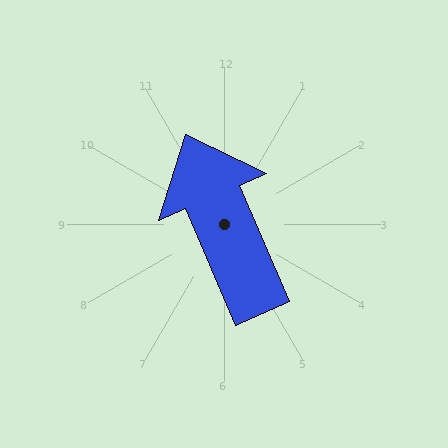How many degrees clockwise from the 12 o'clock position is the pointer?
Approximately 337 degrees.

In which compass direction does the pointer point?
Northwest.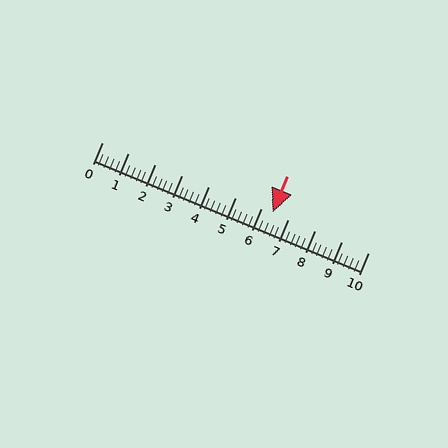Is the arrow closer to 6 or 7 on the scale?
The arrow is closer to 6.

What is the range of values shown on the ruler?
The ruler shows values from 0 to 10.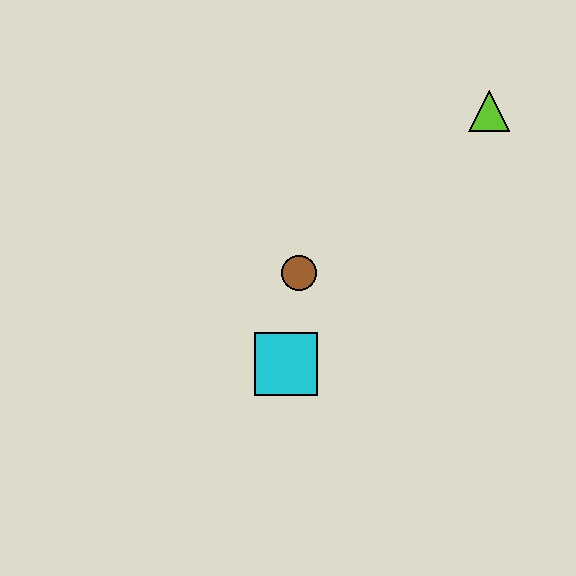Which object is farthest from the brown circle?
The lime triangle is farthest from the brown circle.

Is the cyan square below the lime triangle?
Yes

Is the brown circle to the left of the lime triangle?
Yes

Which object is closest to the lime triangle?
The brown circle is closest to the lime triangle.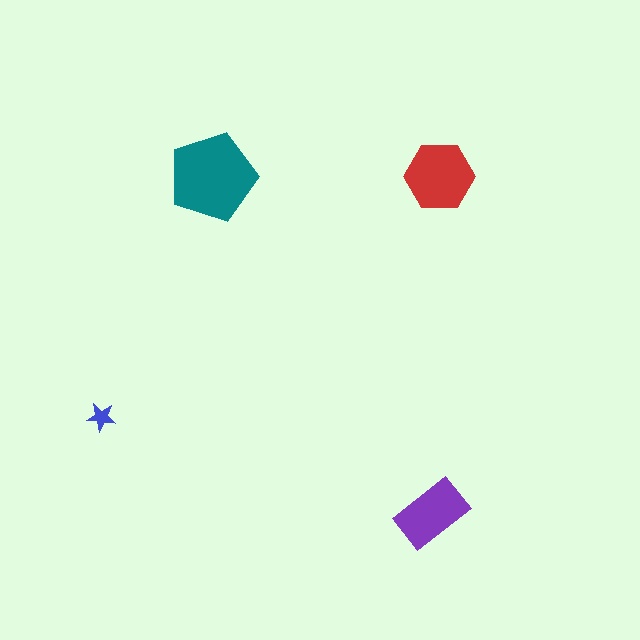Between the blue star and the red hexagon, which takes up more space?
The red hexagon.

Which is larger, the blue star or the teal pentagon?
The teal pentagon.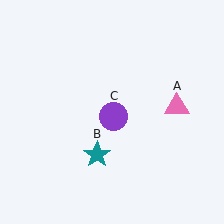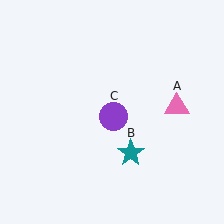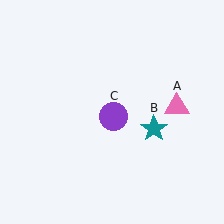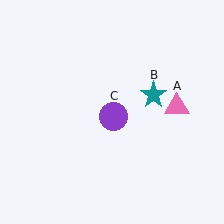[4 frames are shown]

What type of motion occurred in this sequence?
The teal star (object B) rotated counterclockwise around the center of the scene.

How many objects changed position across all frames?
1 object changed position: teal star (object B).